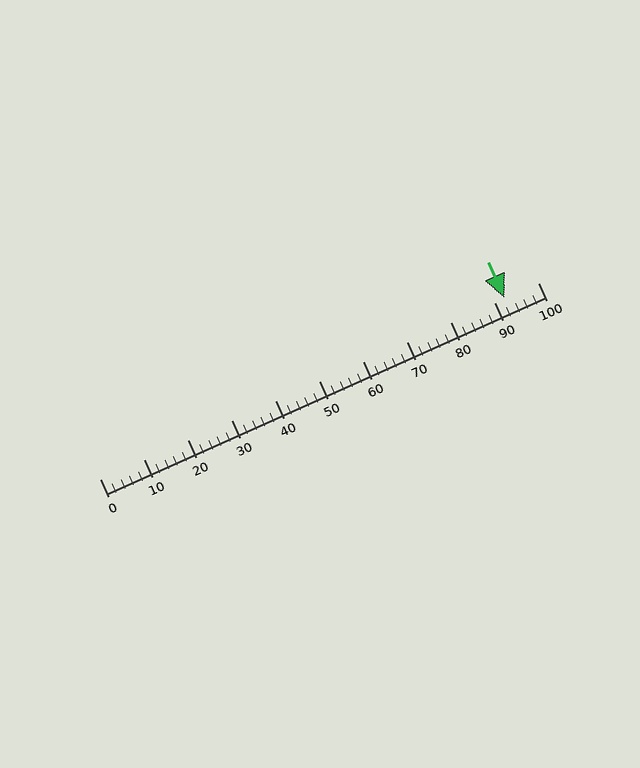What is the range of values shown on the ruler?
The ruler shows values from 0 to 100.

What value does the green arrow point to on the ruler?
The green arrow points to approximately 92.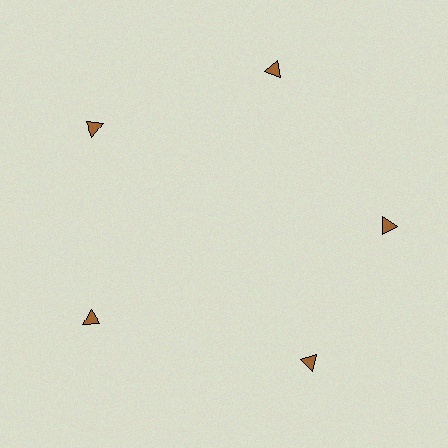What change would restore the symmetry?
The symmetry would be restored by rotating it back into even spacing with its neighbors so that all 5 triangles sit at equal angles and equal distance from the center.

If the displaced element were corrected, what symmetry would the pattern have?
It would have 5-fold rotational symmetry — the pattern would map onto itself every 72 degrees.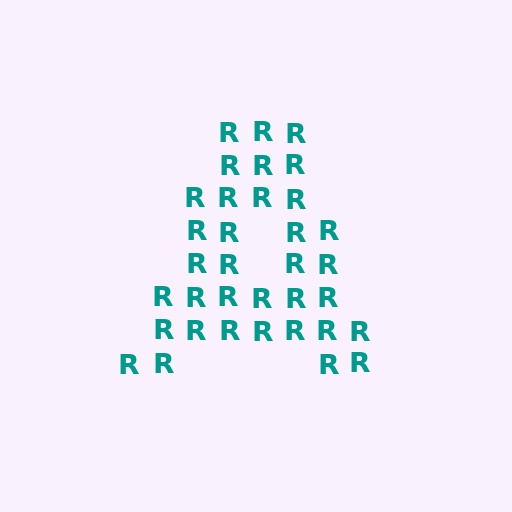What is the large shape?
The large shape is the letter A.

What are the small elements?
The small elements are letter R's.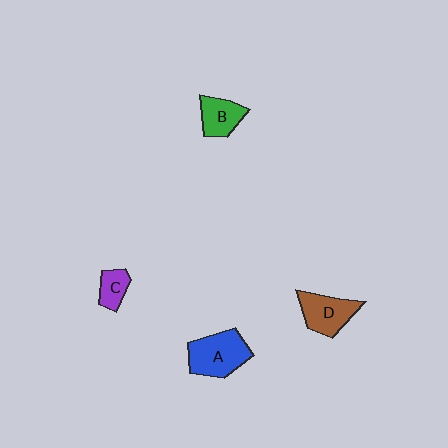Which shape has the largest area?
Shape A (blue).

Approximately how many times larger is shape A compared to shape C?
Approximately 2.3 times.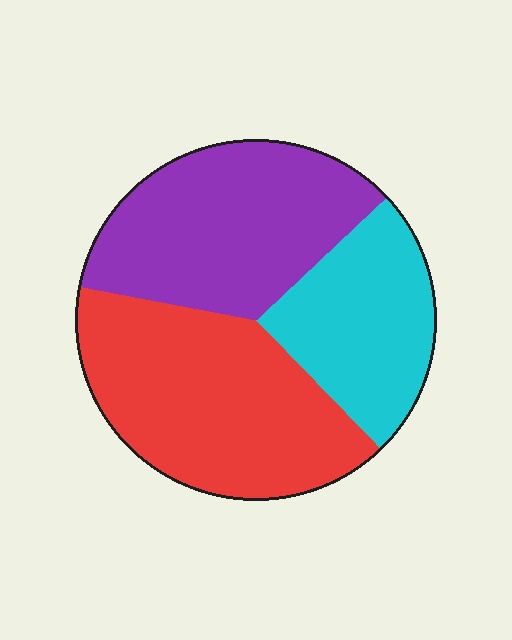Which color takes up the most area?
Red, at roughly 40%.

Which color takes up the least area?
Cyan, at roughly 25%.